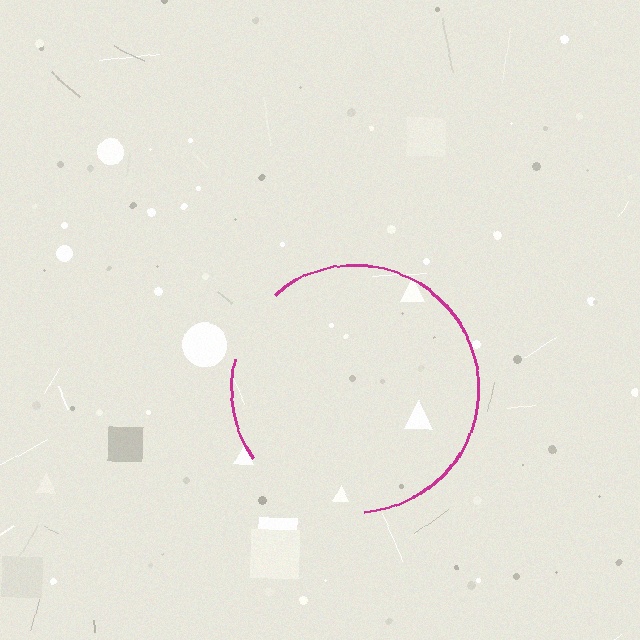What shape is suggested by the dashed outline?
The dashed outline suggests a circle.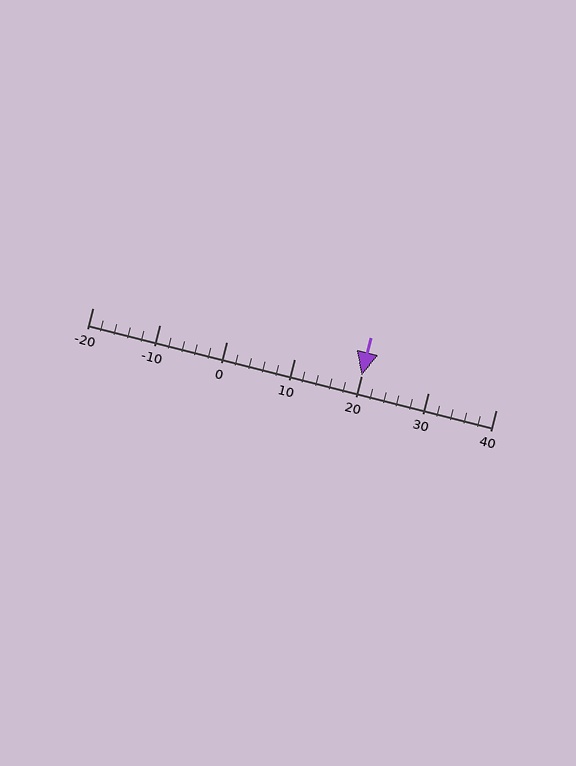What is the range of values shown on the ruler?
The ruler shows values from -20 to 40.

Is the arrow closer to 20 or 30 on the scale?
The arrow is closer to 20.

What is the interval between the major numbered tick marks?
The major tick marks are spaced 10 units apart.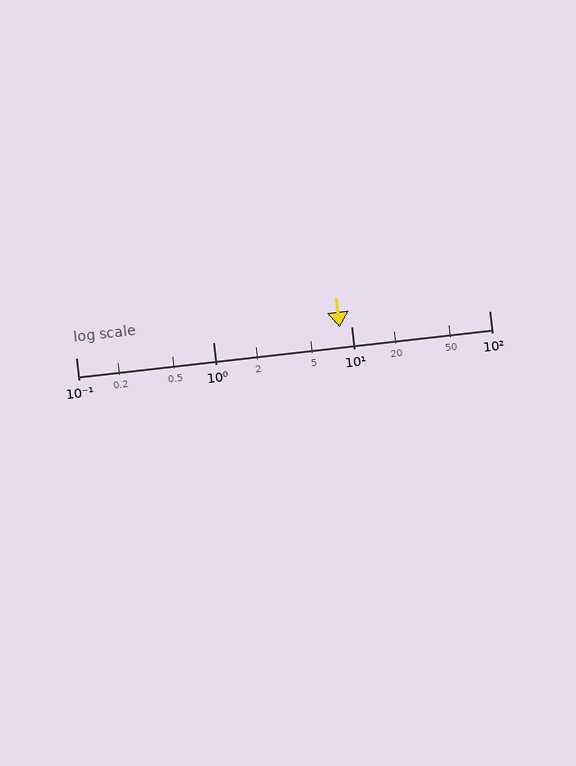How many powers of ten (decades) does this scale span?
The scale spans 3 decades, from 0.1 to 100.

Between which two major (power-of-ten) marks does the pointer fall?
The pointer is between 1 and 10.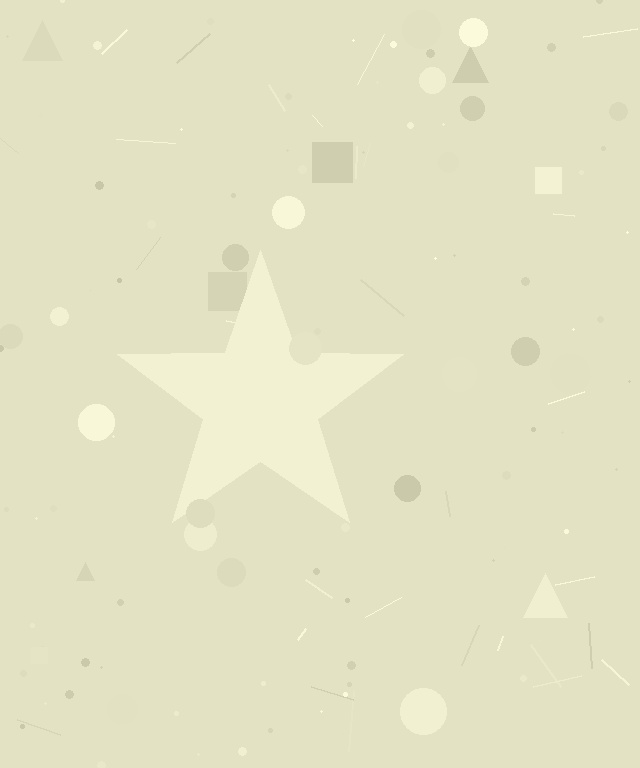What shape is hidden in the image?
A star is hidden in the image.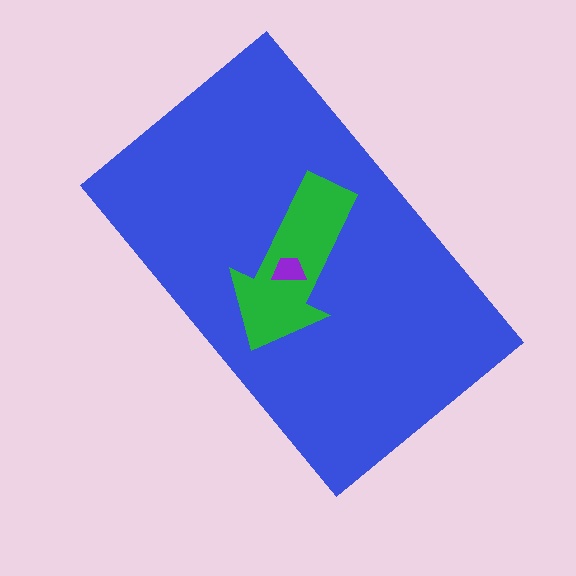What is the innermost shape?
The purple trapezoid.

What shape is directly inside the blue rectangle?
The green arrow.